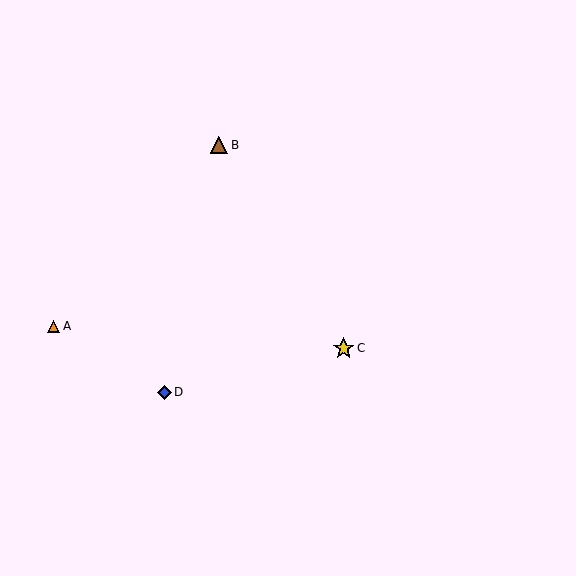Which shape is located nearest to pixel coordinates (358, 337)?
The yellow star (labeled C) at (344, 348) is nearest to that location.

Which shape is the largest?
The yellow star (labeled C) is the largest.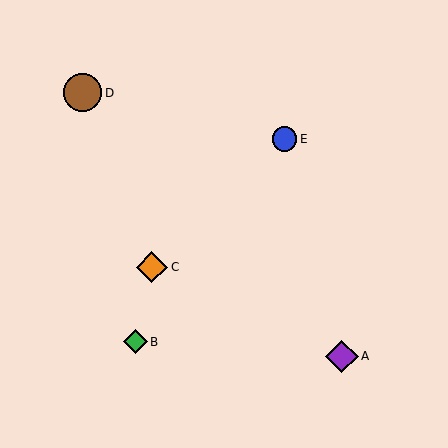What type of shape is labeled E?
Shape E is a blue circle.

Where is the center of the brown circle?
The center of the brown circle is at (83, 93).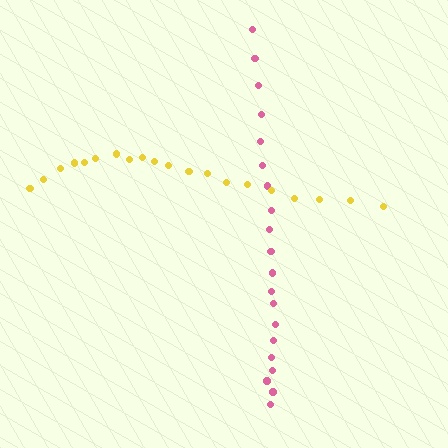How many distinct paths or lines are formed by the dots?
There are 2 distinct paths.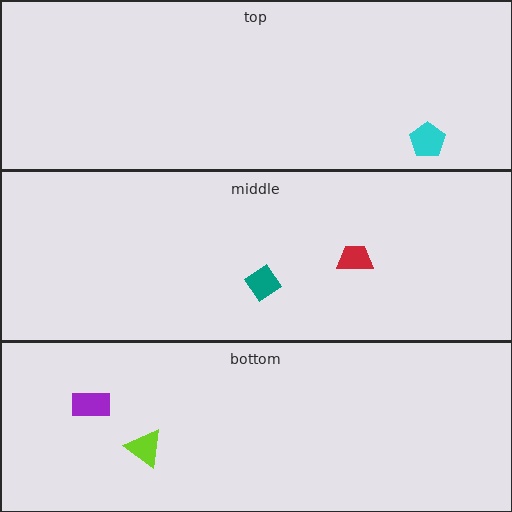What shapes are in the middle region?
The teal diamond, the red trapezoid.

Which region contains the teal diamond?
The middle region.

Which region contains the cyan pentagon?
The top region.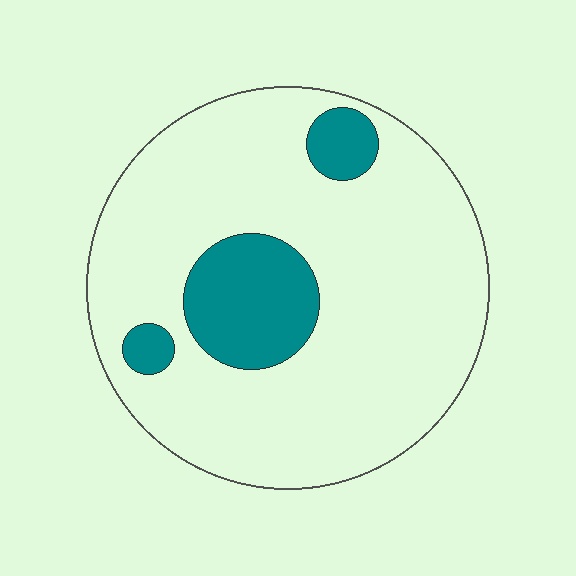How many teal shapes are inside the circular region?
3.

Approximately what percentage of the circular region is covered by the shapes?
Approximately 15%.